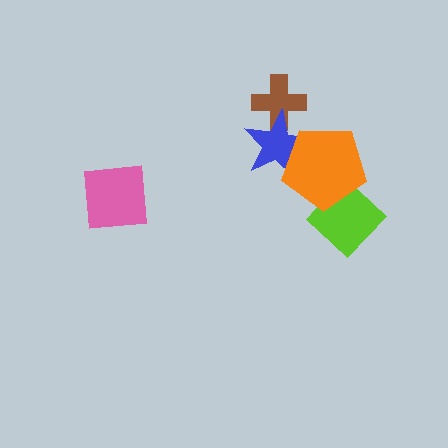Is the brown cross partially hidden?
Yes, it is partially covered by another shape.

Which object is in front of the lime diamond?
The orange pentagon is in front of the lime diamond.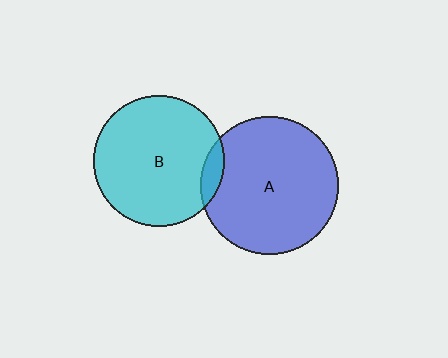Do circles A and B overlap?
Yes.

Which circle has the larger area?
Circle A (blue).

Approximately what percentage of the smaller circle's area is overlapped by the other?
Approximately 10%.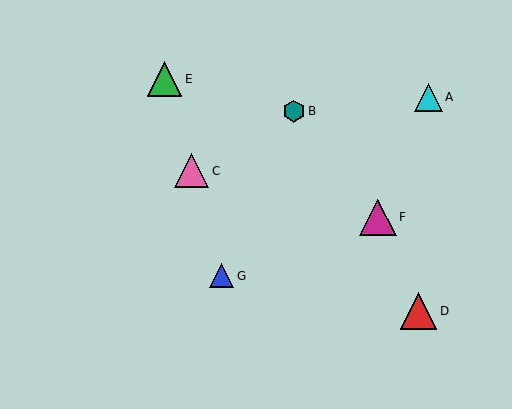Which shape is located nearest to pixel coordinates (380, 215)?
The magenta triangle (labeled F) at (378, 217) is nearest to that location.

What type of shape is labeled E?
Shape E is a green triangle.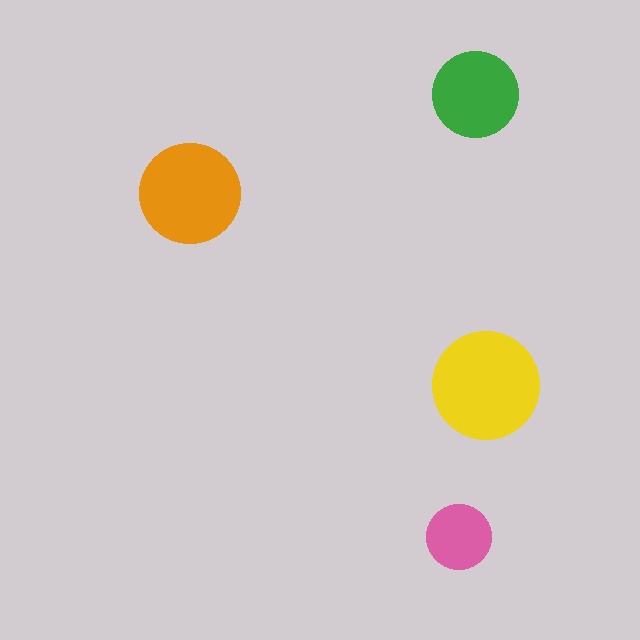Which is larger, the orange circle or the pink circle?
The orange one.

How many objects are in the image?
There are 4 objects in the image.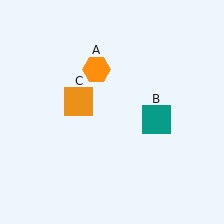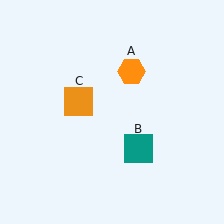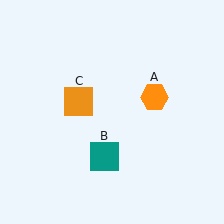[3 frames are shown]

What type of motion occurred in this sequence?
The orange hexagon (object A), teal square (object B) rotated clockwise around the center of the scene.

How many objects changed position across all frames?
2 objects changed position: orange hexagon (object A), teal square (object B).